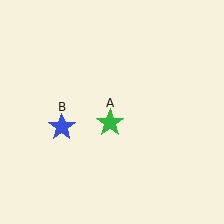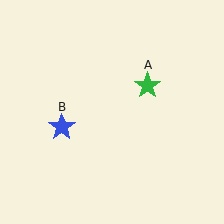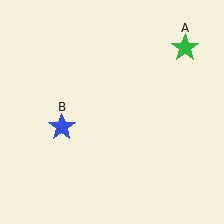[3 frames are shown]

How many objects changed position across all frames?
1 object changed position: green star (object A).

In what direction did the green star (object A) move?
The green star (object A) moved up and to the right.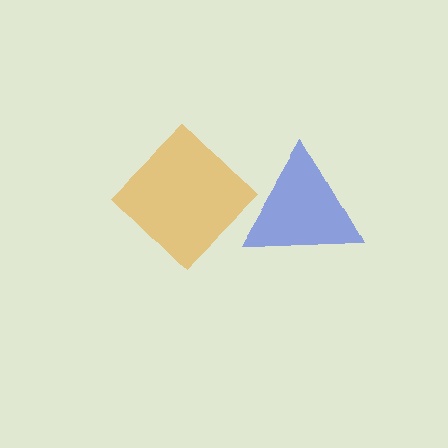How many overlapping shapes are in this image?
There are 2 overlapping shapes in the image.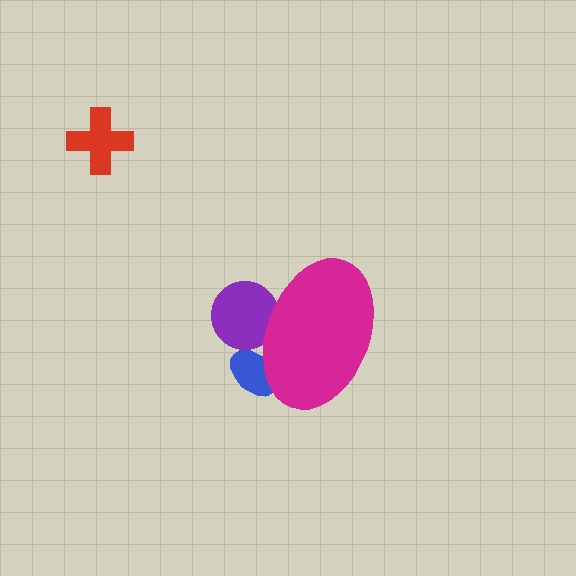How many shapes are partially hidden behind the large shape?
2 shapes are partially hidden.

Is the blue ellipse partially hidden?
Yes, the blue ellipse is partially hidden behind the magenta ellipse.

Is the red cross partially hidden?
No, the red cross is fully visible.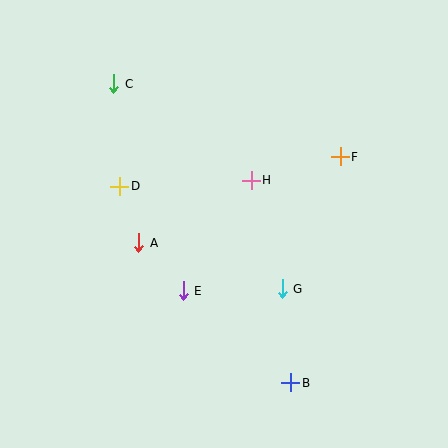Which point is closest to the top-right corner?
Point F is closest to the top-right corner.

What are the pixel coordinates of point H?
Point H is at (251, 180).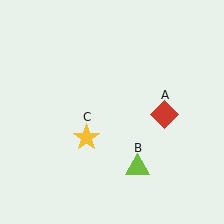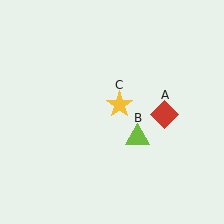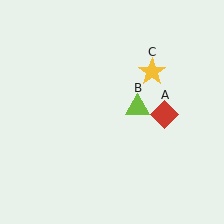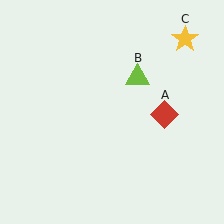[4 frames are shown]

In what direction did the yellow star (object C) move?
The yellow star (object C) moved up and to the right.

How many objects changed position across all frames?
2 objects changed position: lime triangle (object B), yellow star (object C).